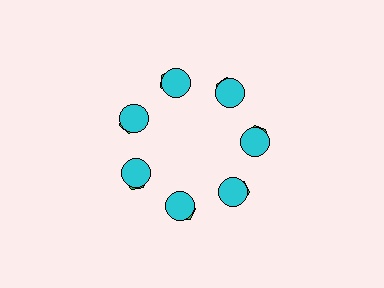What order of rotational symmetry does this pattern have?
This pattern has 7-fold rotational symmetry.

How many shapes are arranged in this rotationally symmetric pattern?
There are 14 shapes, arranged in 7 groups of 2.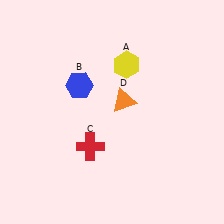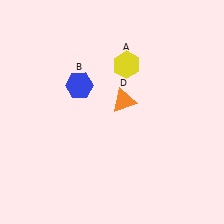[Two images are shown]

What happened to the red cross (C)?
The red cross (C) was removed in Image 2. It was in the bottom-left area of Image 1.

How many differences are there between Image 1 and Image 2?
There is 1 difference between the two images.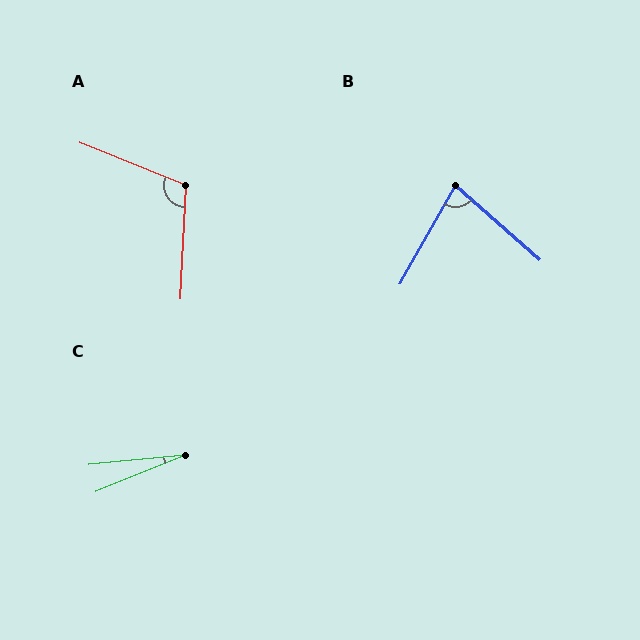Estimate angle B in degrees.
Approximately 78 degrees.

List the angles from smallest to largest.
C (17°), B (78°), A (110°).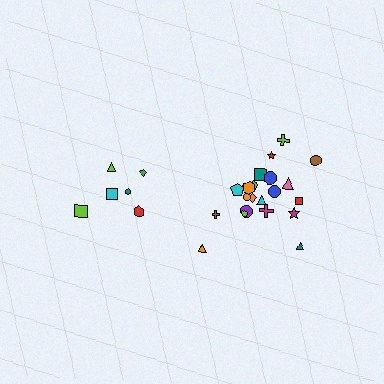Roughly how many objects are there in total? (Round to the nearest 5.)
Roughly 30 objects in total.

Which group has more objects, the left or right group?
The right group.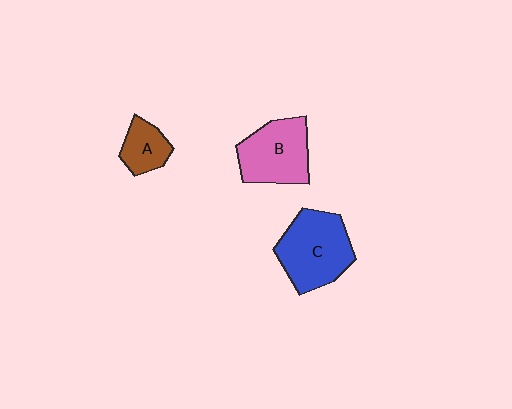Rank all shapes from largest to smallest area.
From largest to smallest: C (blue), B (pink), A (brown).